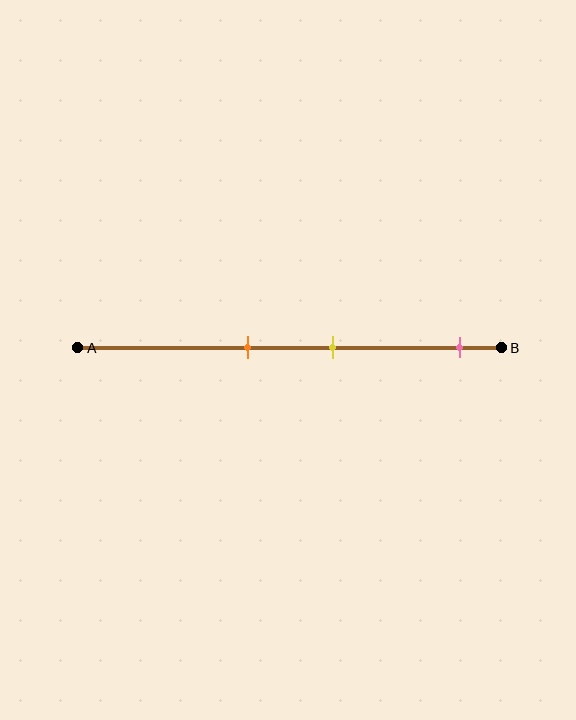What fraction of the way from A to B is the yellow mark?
The yellow mark is approximately 60% (0.6) of the way from A to B.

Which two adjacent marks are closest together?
The orange and yellow marks are the closest adjacent pair.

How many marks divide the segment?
There are 3 marks dividing the segment.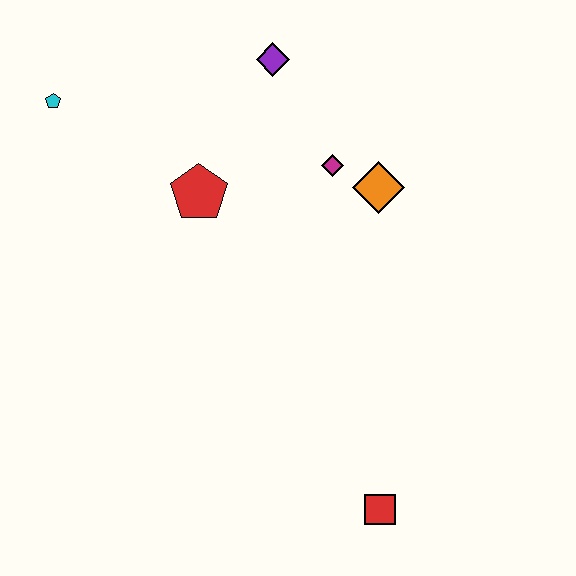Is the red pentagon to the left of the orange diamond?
Yes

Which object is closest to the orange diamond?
The magenta diamond is closest to the orange diamond.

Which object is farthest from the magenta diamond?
The red square is farthest from the magenta diamond.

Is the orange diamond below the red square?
No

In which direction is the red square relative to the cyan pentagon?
The red square is below the cyan pentagon.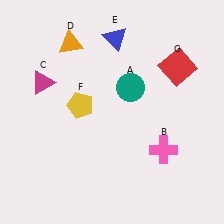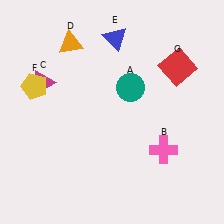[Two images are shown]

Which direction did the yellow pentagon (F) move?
The yellow pentagon (F) moved left.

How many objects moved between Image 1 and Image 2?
1 object moved between the two images.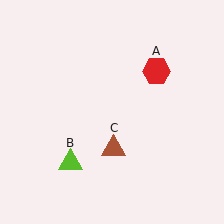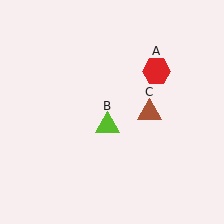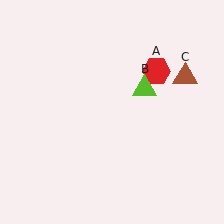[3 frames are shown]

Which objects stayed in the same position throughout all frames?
Red hexagon (object A) remained stationary.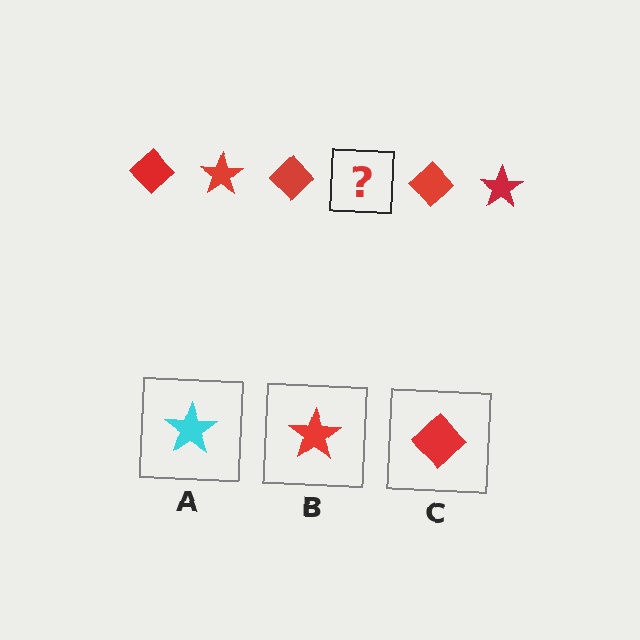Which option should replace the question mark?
Option B.